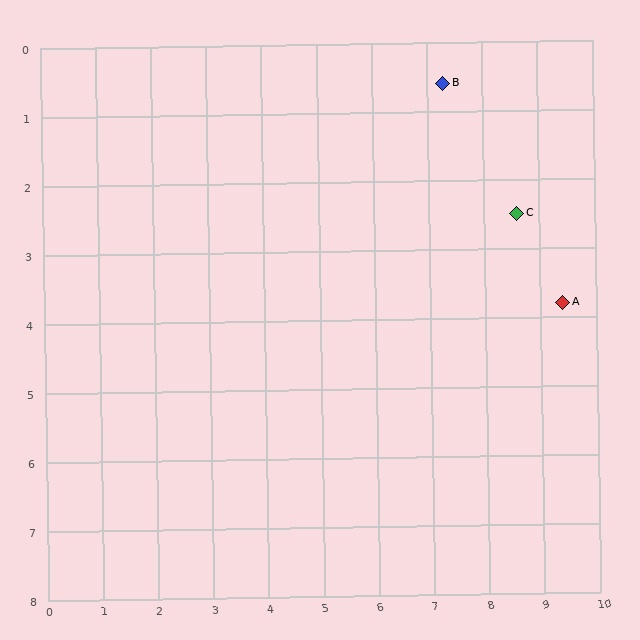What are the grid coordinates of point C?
Point C is at approximately (8.6, 2.5).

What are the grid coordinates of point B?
Point B is at approximately (7.3, 0.6).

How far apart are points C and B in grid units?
Points C and B are about 2.3 grid units apart.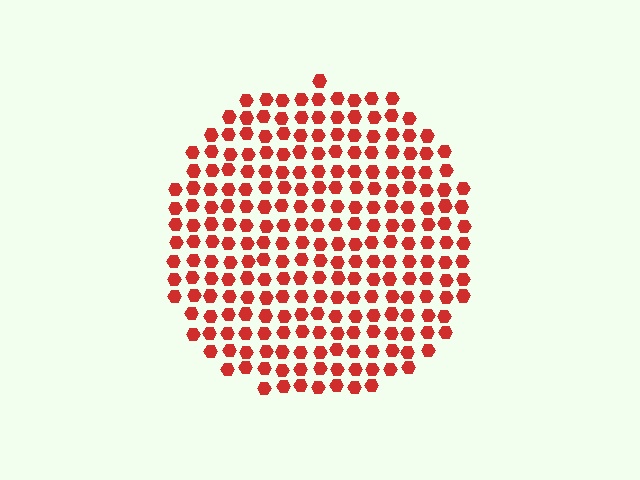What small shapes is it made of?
It is made of small hexagons.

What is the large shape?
The large shape is a circle.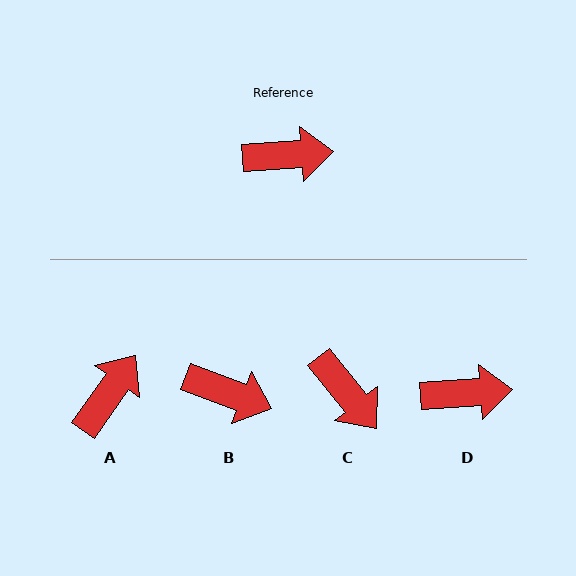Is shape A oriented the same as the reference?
No, it is off by about 51 degrees.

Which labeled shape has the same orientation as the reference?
D.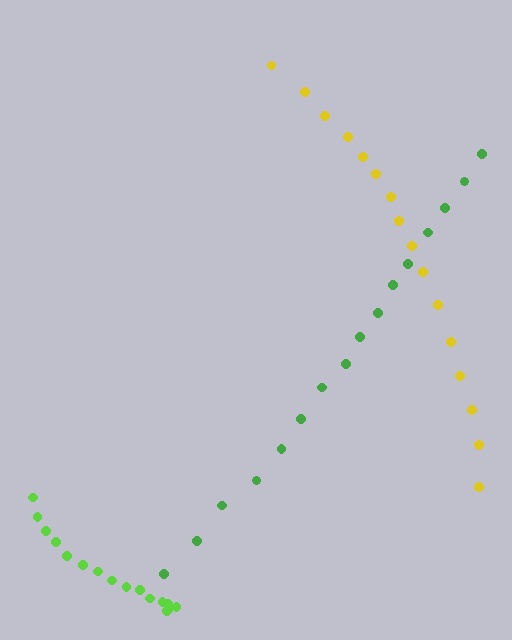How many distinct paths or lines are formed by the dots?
There are 3 distinct paths.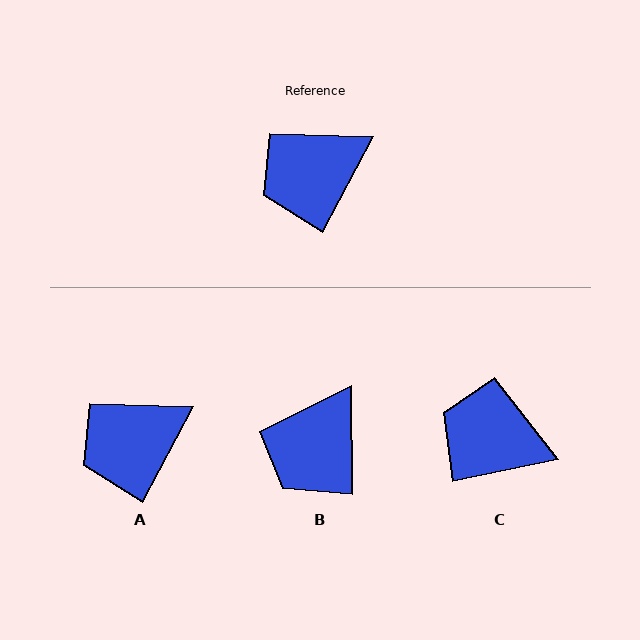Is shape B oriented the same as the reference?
No, it is off by about 28 degrees.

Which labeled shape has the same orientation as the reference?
A.